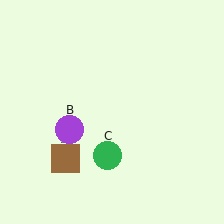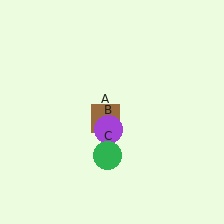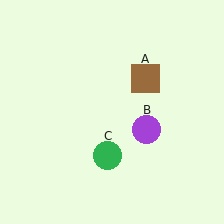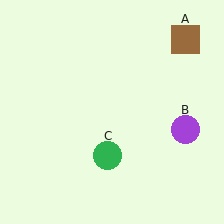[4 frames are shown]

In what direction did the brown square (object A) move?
The brown square (object A) moved up and to the right.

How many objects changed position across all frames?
2 objects changed position: brown square (object A), purple circle (object B).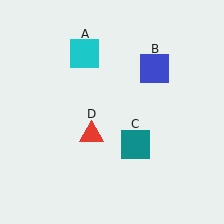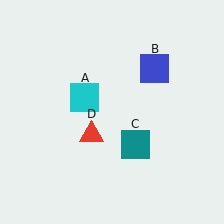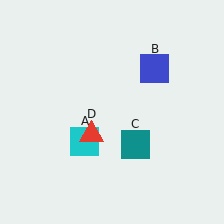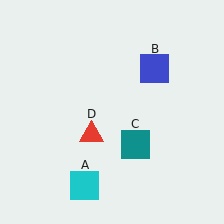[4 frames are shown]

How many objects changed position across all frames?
1 object changed position: cyan square (object A).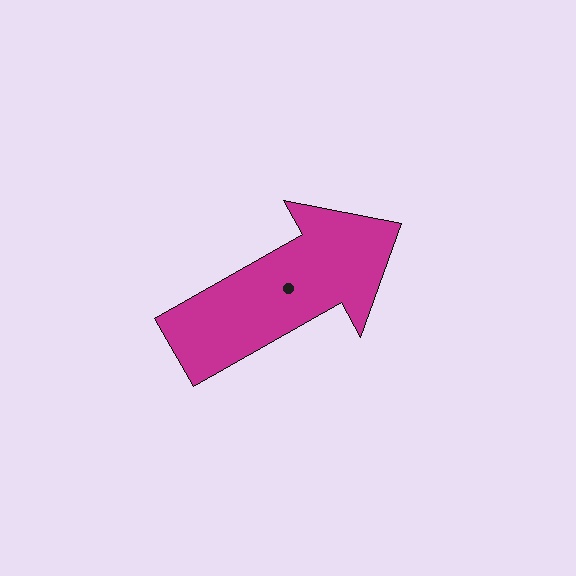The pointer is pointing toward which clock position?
Roughly 2 o'clock.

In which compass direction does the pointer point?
Northeast.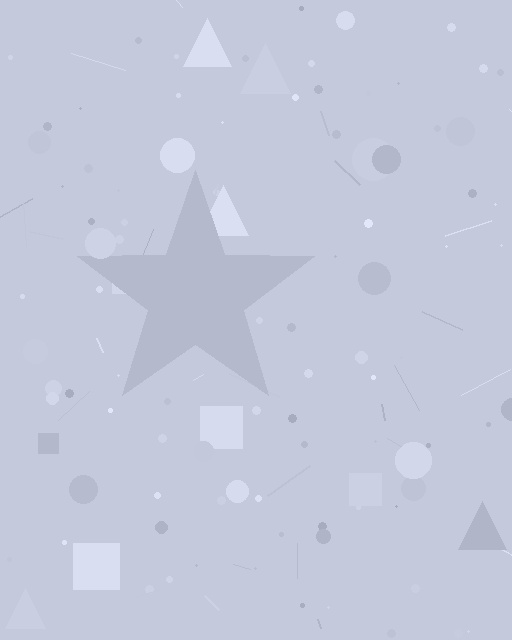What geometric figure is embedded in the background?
A star is embedded in the background.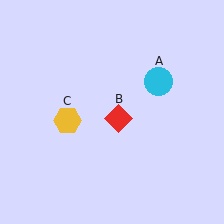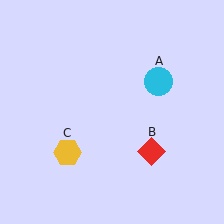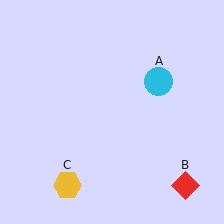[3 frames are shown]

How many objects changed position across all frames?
2 objects changed position: red diamond (object B), yellow hexagon (object C).